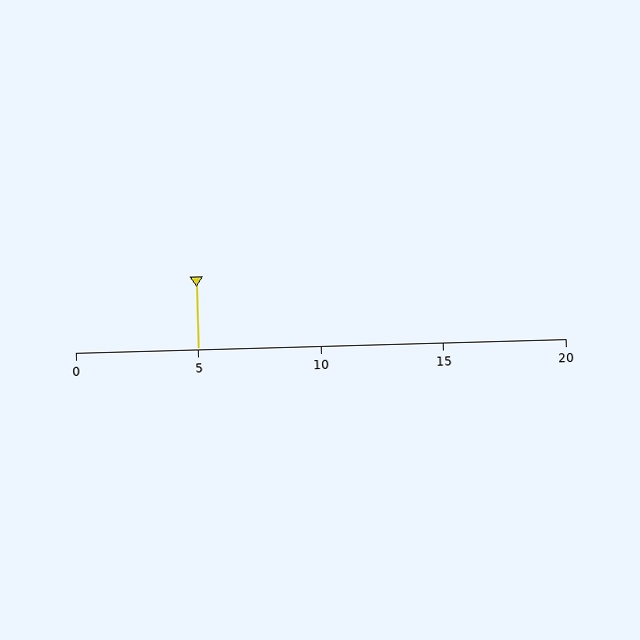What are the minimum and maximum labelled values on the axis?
The axis runs from 0 to 20.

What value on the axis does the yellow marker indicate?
The marker indicates approximately 5.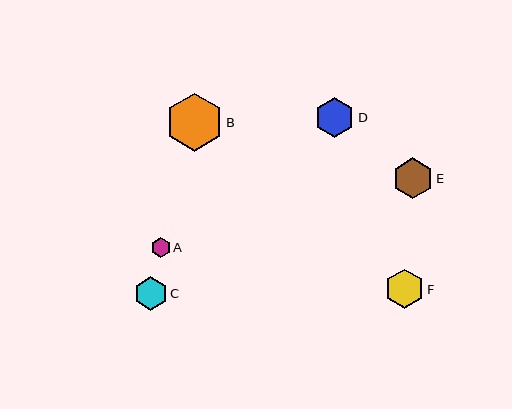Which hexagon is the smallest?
Hexagon A is the smallest with a size of approximately 19 pixels.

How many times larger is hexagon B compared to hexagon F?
Hexagon B is approximately 1.5 times the size of hexagon F.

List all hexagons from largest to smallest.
From largest to smallest: B, E, D, F, C, A.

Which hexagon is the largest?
Hexagon B is the largest with a size of approximately 58 pixels.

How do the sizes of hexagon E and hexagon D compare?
Hexagon E and hexagon D are approximately the same size.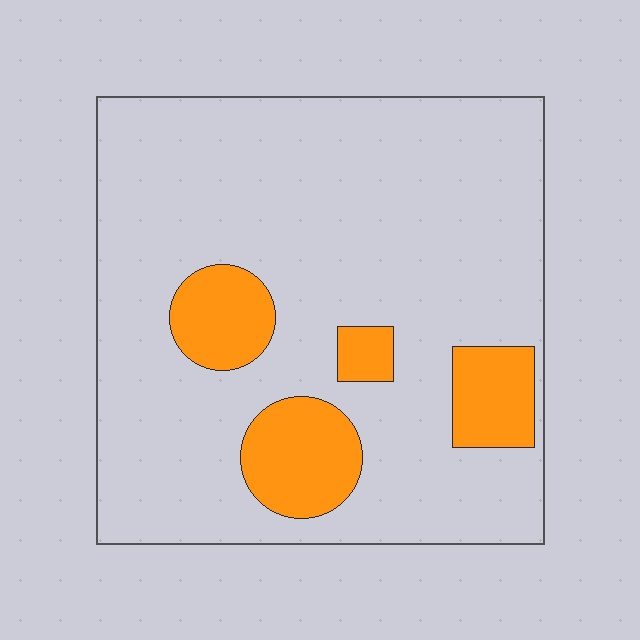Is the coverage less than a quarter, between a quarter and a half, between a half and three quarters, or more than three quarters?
Less than a quarter.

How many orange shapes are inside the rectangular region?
4.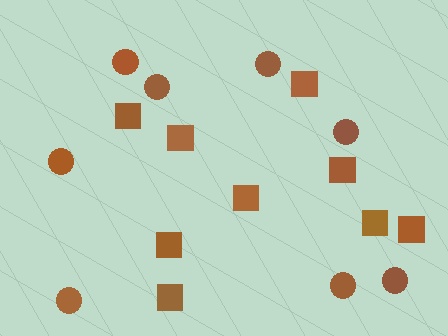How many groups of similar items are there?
There are 2 groups: one group of squares (9) and one group of circles (8).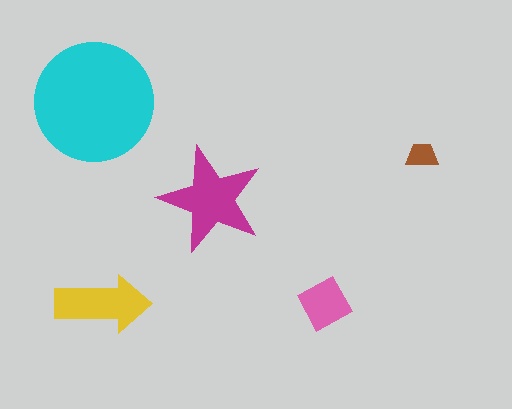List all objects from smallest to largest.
The brown trapezoid, the pink diamond, the yellow arrow, the magenta star, the cyan circle.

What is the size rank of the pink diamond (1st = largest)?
4th.